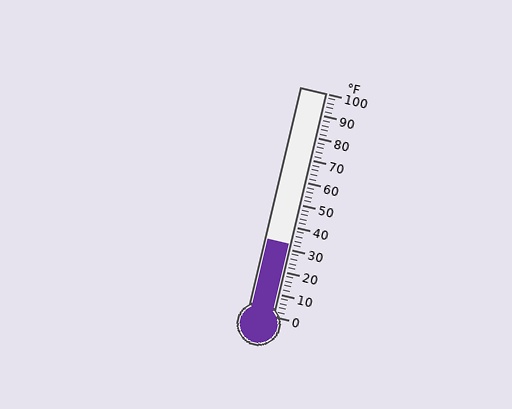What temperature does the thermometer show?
The thermometer shows approximately 32°F.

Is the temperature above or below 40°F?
The temperature is below 40°F.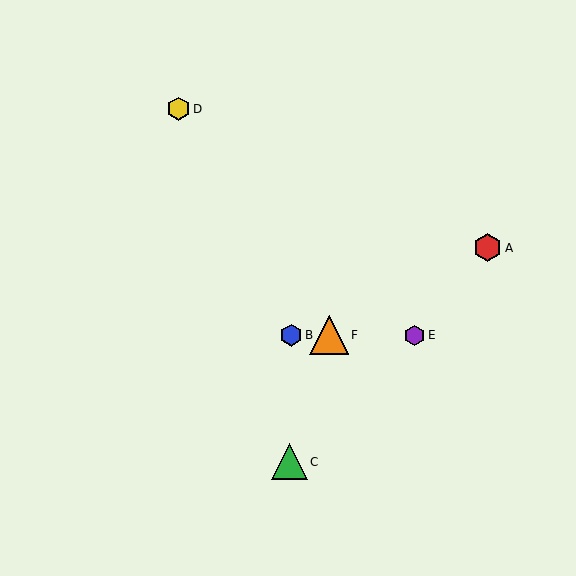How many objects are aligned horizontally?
3 objects (B, E, F) are aligned horizontally.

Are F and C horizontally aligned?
No, F is at y≈335 and C is at y≈462.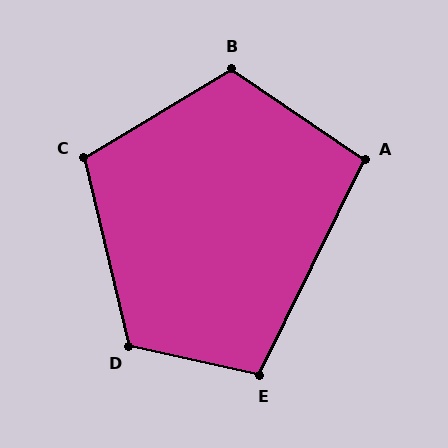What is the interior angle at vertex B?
Approximately 115 degrees (obtuse).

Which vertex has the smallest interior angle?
A, at approximately 98 degrees.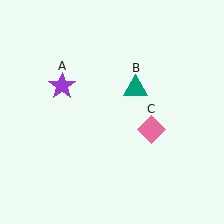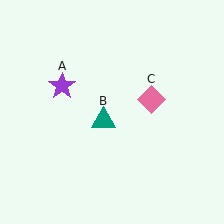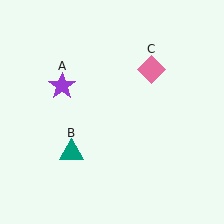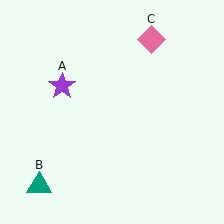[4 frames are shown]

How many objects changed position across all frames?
2 objects changed position: teal triangle (object B), pink diamond (object C).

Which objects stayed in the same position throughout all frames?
Purple star (object A) remained stationary.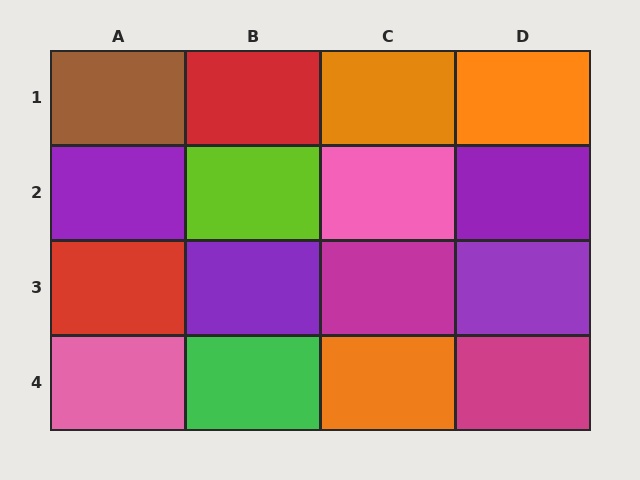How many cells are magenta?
2 cells are magenta.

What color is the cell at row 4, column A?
Pink.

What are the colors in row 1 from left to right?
Brown, red, orange, orange.